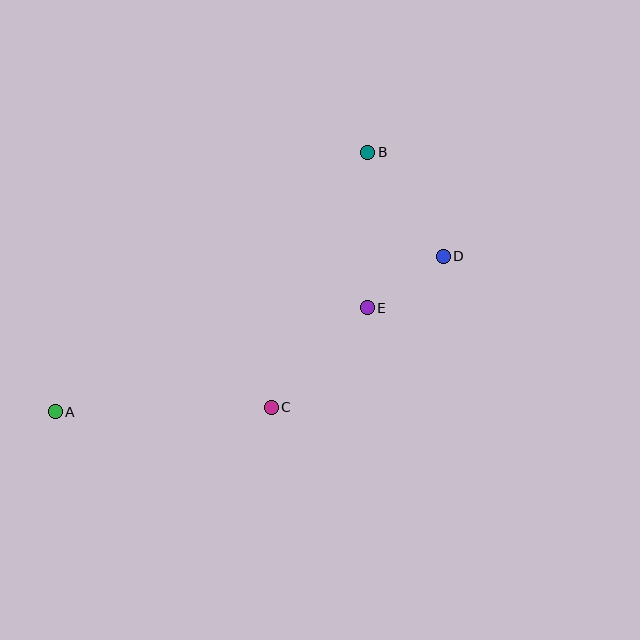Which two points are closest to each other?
Points D and E are closest to each other.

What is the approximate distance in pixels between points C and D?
The distance between C and D is approximately 229 pixels.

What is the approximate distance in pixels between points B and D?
The distance between B and D is approximately 129 pixels.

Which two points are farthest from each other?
Points A and D are farthest from each other.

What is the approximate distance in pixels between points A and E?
The distance between A and E is approximately 329 pixels.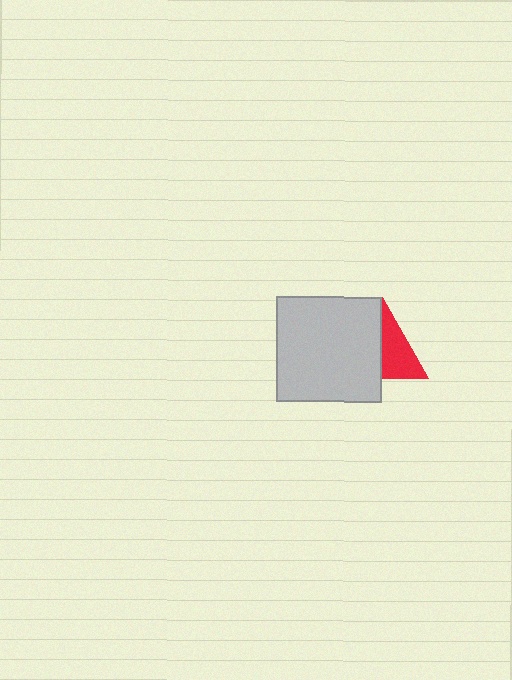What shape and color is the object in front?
The object in front is a light gray square.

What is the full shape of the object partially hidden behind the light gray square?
The partially hidden object is a red triangle.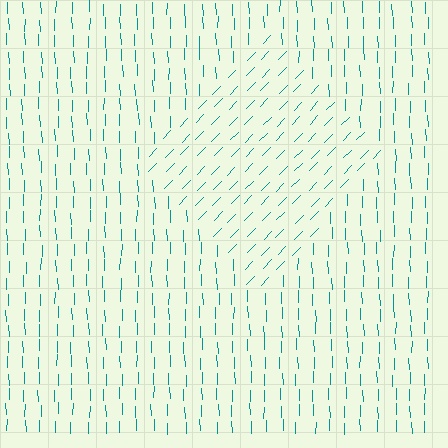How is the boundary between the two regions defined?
The boundary is defined purely by a change in line orientation (approximately 45 degrees difference). All lines are the same color and thickness.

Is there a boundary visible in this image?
Yes, there is a texture boundary formed by a change in line orientation.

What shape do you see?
I see a diamond.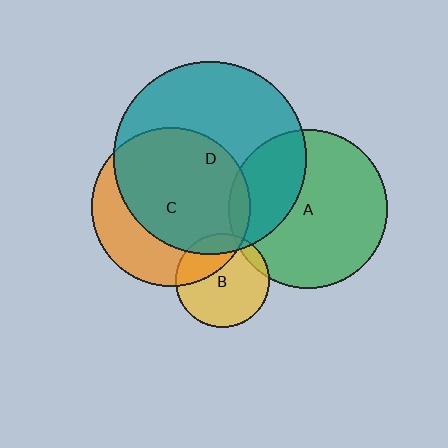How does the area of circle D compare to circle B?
Approximately 4.2 times.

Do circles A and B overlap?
Yes.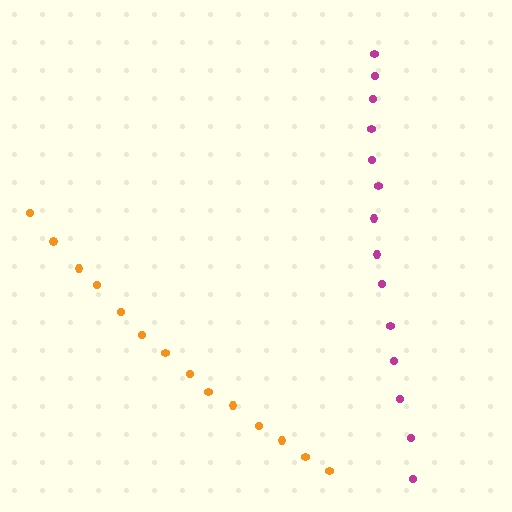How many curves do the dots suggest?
There are 2 distinct paths.